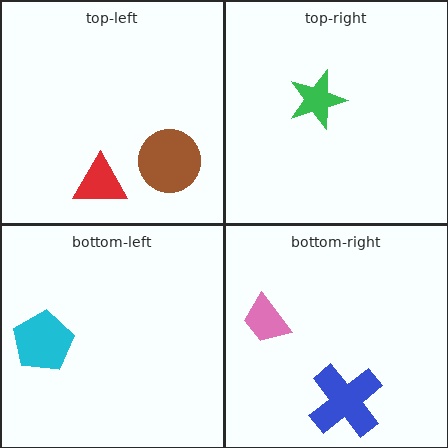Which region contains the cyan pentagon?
The bottom-left region.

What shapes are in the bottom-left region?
The cyan pentagon.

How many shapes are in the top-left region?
2.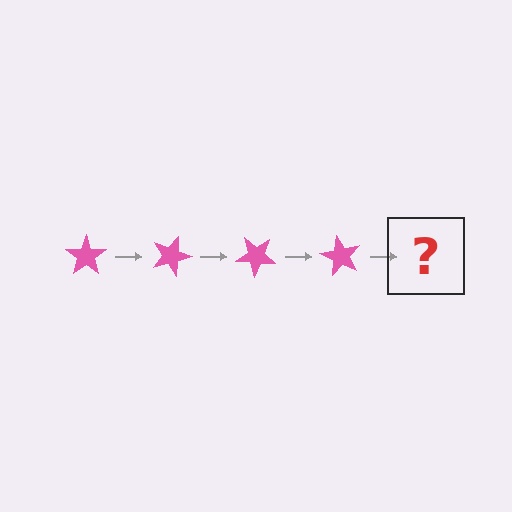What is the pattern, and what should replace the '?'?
The pattern is that the star rotates 20 degrees each step. The '?' should be a pink star rotated 80 degrees.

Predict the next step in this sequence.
The next step is a pink star rotated 80 degrees.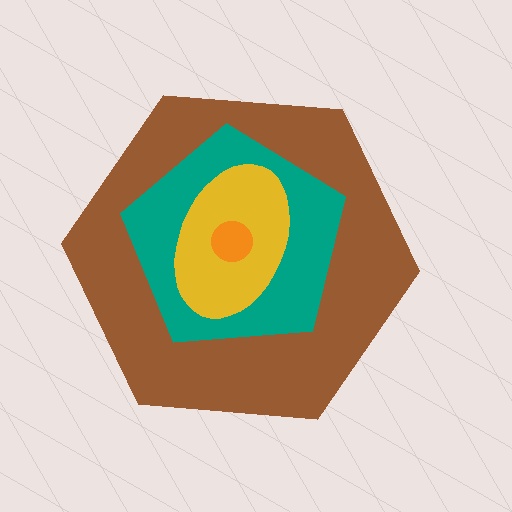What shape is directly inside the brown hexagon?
The teal pentagon.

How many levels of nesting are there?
4.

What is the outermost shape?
The brown hexagon.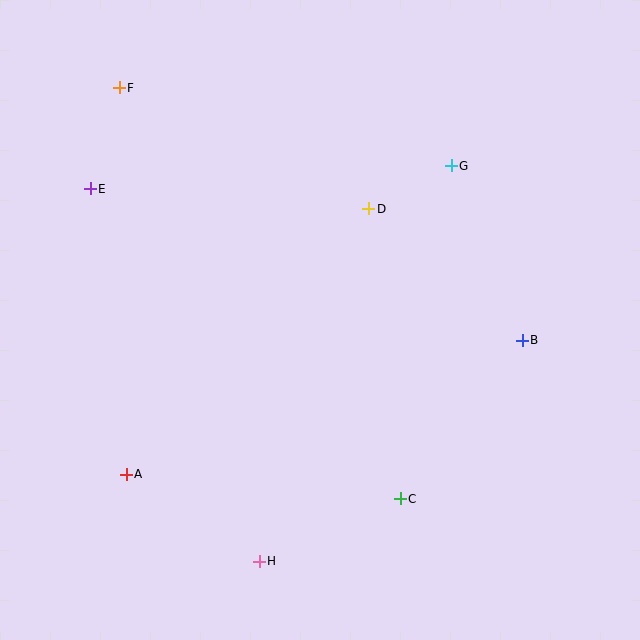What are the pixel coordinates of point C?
Point C is at (400, 499).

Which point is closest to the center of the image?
Point D at (369, 209) is closest to the center.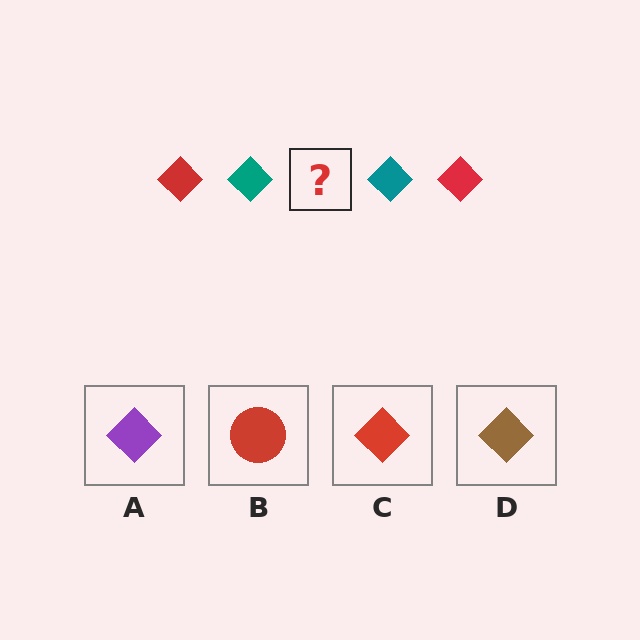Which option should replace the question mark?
Option C.